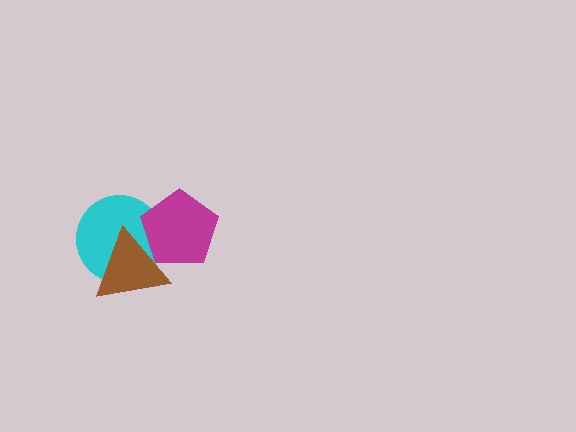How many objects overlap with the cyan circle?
2 objects overlap with the cyan circle.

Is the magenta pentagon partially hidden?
No, no other shape covers it.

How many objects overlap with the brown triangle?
2 objects overlap with the brown triangle.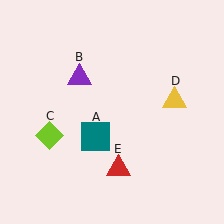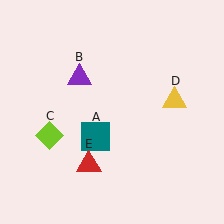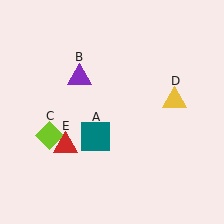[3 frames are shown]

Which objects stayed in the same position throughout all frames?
Teal square (object A) and purple triangle (object B) and lime diamond (object C) and yellow triangle (object D) remained stationary.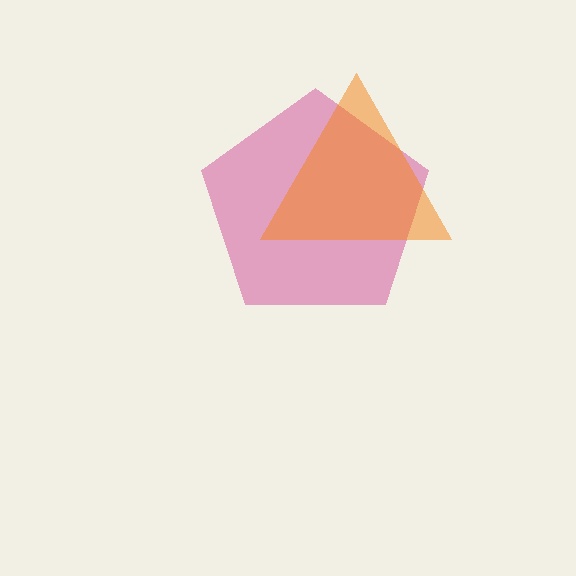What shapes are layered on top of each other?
The layered shapes are: a magenta pentagon, an orange triangle.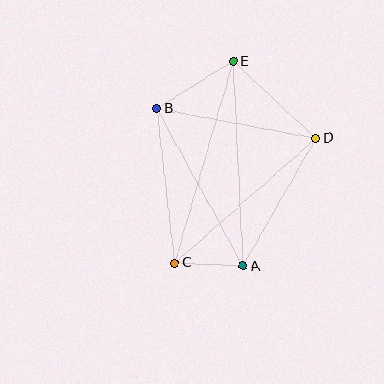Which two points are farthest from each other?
Points C and E are farthest from each other.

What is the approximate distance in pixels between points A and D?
The distance between A and D is approximately 147 pixels.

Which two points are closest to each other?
Points A and C are closest to each other.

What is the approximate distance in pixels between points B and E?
The distance between B and E is approximately 90 pixels.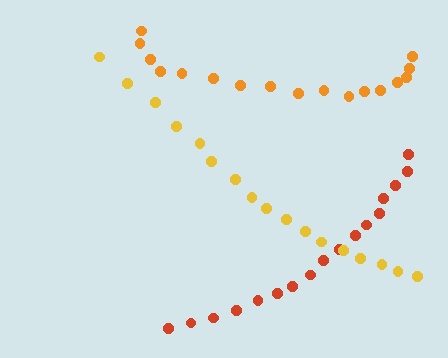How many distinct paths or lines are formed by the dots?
There are 3 distinct paths.